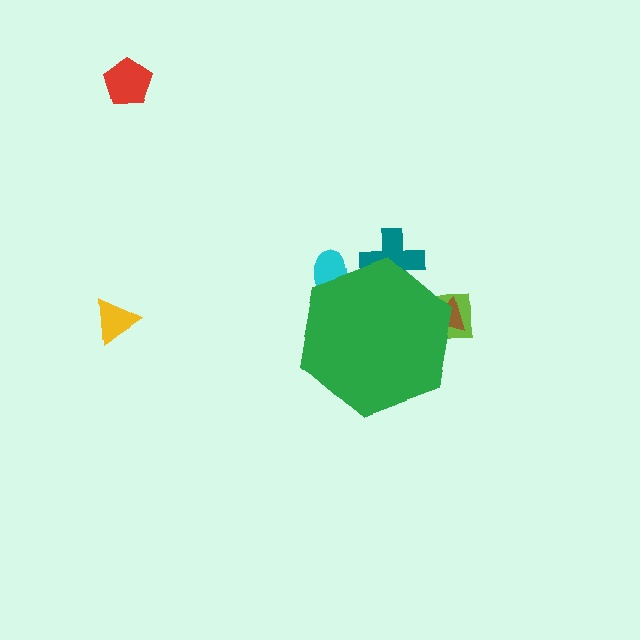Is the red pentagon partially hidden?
No, the red pentagon is fully visible.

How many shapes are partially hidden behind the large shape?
4 shapes are partially hidden.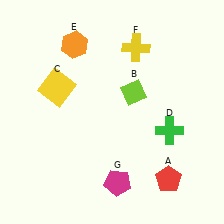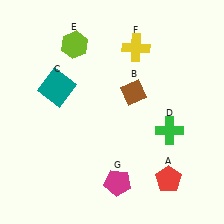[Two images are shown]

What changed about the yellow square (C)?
In Image 1, C is yellow. In Image 2, it changed to teal.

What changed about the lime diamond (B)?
In Image 1, B is lime. In Image 2, it changed to brown.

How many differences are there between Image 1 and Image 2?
There are 3 differences between the two images.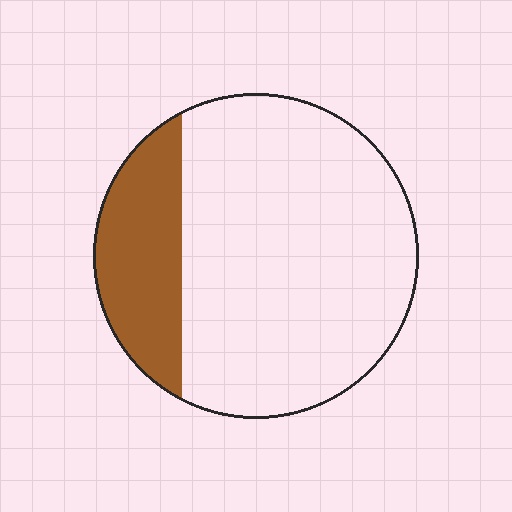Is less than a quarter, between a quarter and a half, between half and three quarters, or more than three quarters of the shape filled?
Less than a quarter.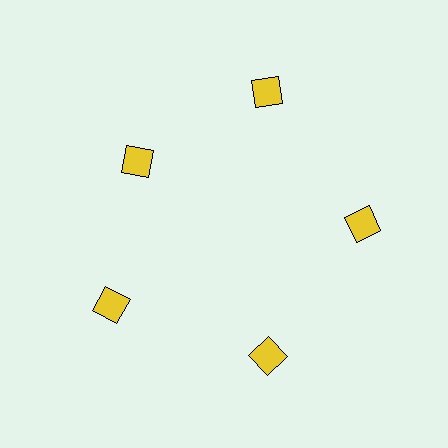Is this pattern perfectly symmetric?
No. The 5 yellow squares are arranged in a ring, but one element near the 10 o'clock position is pulled inward toward the center, breaking the 5-fold rotational symmetry.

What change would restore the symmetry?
The symmetry would be restored by moving it outward, back onto the ring so that all 5 squares sit at equal angles and equal distance from the center.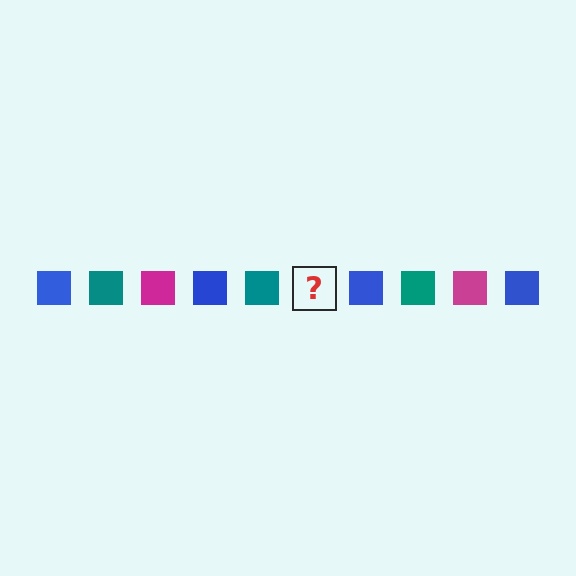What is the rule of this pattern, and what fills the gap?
The rule is that the pattern cycles through blue, teal, magenta squares. The gap should be filled with a magenta square.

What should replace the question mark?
The question mark should be replaced with a magenta square.